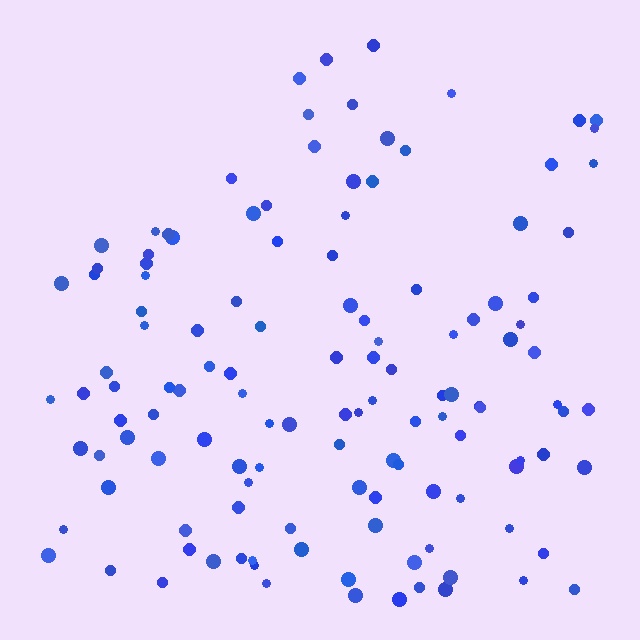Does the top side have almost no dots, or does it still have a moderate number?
Still a moderate number, just noticeably fewer than the bottom.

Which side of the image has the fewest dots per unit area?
The top.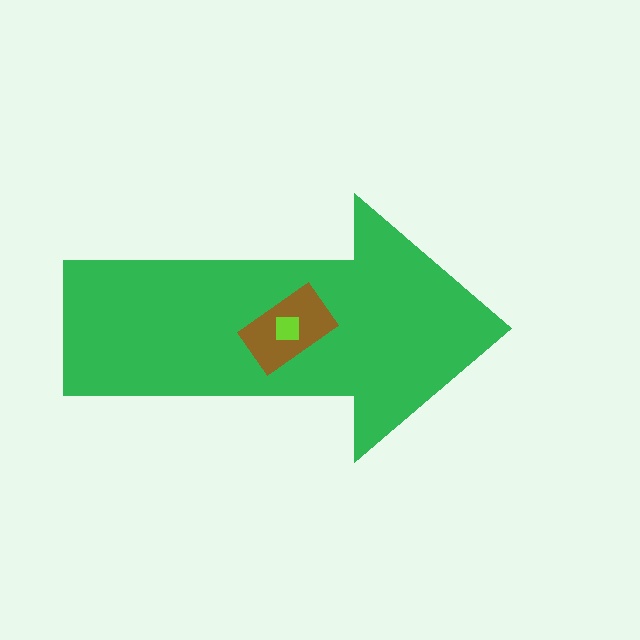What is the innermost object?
The lime square.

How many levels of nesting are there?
3.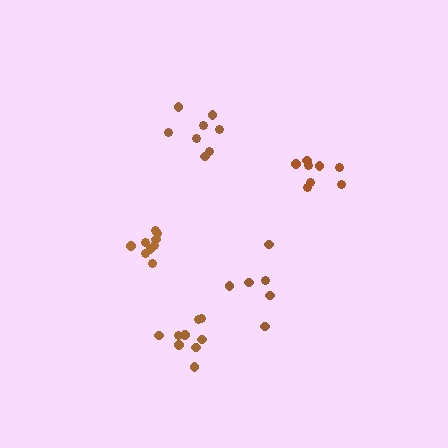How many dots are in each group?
Group 1: 9 dots, Group 2: 6 dots, Group 3: 8 dots, Group 4: 9 dots, Group 5: 8 dots (40 total).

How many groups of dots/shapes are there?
There are 5 groups.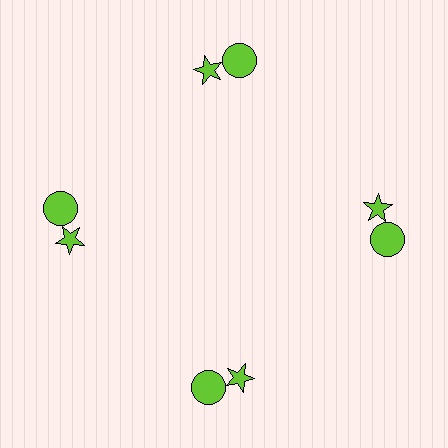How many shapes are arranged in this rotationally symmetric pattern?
There are 8 shapes, arranged in 4 groups of 2.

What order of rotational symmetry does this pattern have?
This pattern has 4-fold rotational symmetry.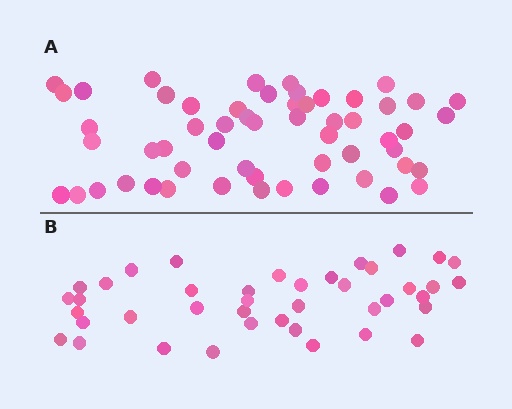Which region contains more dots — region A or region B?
Region A (the top region) has more dots.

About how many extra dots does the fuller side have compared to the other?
Region A has approximately 15 more dots than region B.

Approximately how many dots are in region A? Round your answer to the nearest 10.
About 60 dots. (The exact count is 56, which rounds to 60.)